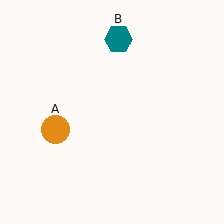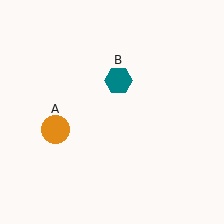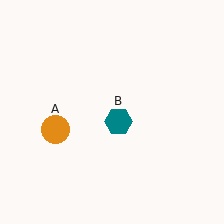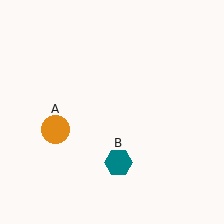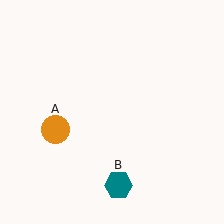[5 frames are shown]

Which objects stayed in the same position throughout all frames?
Orange circle (object A) remained stationary.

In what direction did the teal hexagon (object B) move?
The teal hexagon (object B) moved down.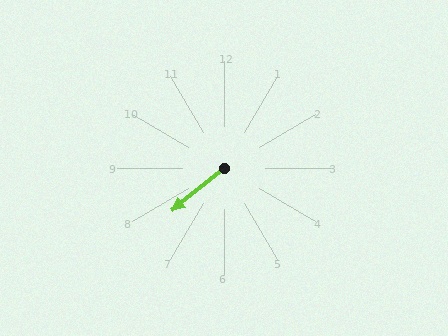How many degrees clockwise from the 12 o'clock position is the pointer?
Approximately 231 degrees.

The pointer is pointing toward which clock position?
Roughly 8 o'clock.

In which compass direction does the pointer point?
Southwest.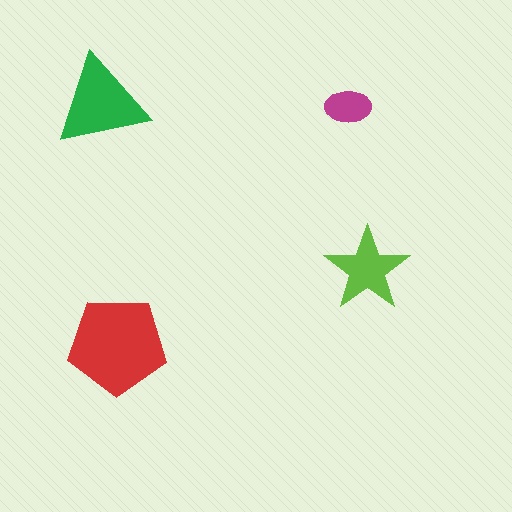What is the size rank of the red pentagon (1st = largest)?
1st.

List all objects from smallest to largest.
The magenta ellipse, the lime star, the green triangle, the red pentagon.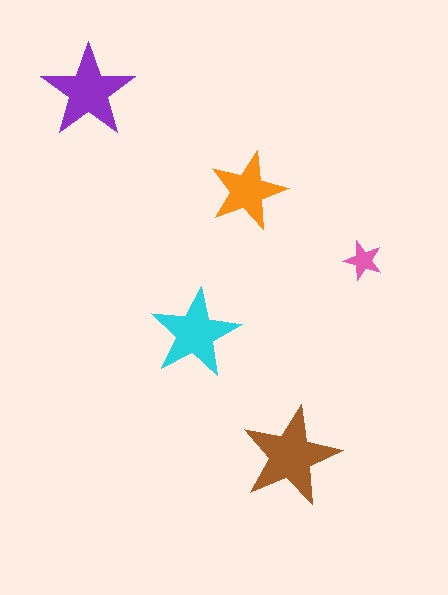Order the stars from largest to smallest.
the brown one, the purple one, the cyan one, the orange one, the pink one.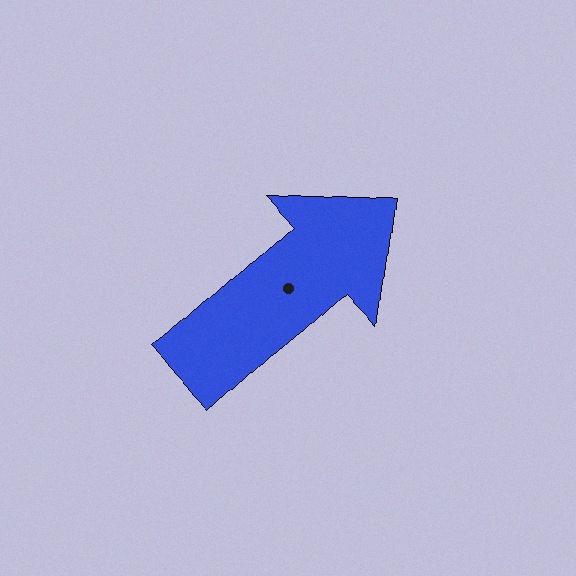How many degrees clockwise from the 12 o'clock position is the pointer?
Approximately 48 degrees.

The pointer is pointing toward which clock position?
Roughly 2 o'clock.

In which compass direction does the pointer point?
Northeast.